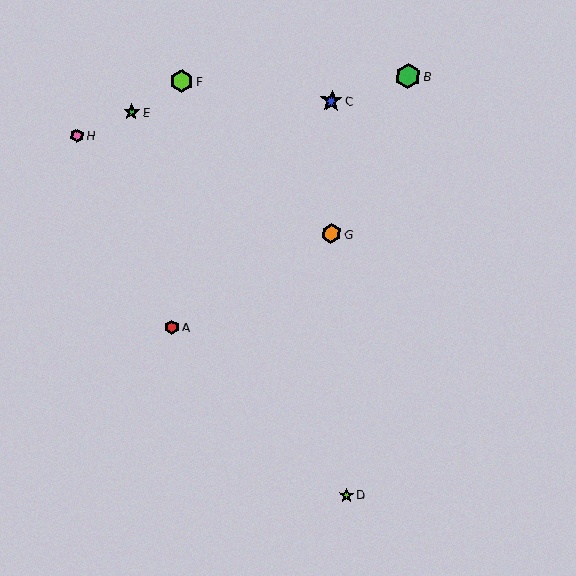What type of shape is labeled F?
Shape F is a lime hexagon.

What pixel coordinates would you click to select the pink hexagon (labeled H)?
Click at (77, 136) to select the pink hexagon H.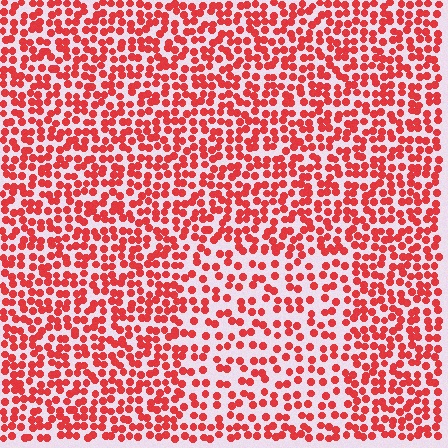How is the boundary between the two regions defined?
The boundary is defined by a change in element density (approximately 1.7x ratio). All elements are the same color, size, and shape.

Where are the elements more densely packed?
The elements are more densely packed outside the rectangle boundary.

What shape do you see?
I see a rectangle.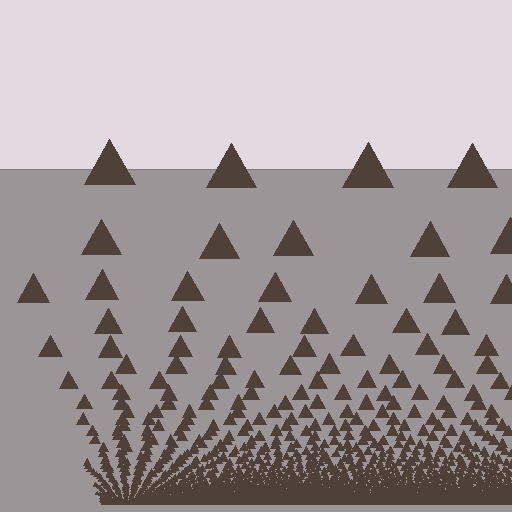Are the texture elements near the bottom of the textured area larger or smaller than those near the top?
Smaller. The gradient is inverted — elements near the bottom are smaller and denser.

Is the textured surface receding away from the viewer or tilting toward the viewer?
The surface appears to tilt toward the viewer. Texture elements get larger and sparser toward the top.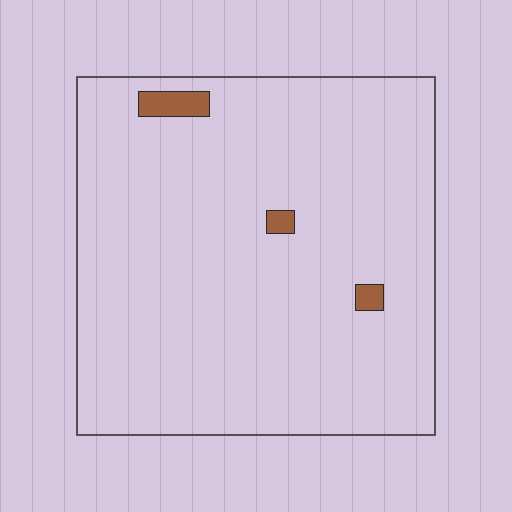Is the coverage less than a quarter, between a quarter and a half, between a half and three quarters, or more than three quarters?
Less than a quarter.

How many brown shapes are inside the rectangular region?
3.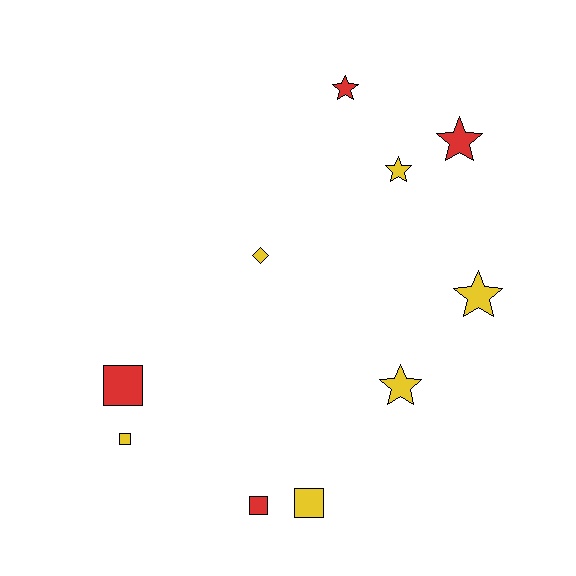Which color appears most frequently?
Yellow, with 6 objects.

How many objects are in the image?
There are 10 objects.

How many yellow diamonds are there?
There is 1 yellow diamond.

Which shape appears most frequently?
Star, with 5 objects.